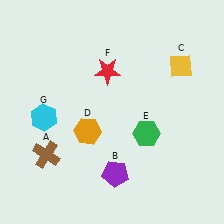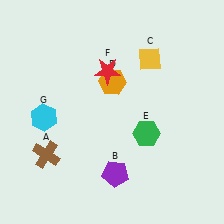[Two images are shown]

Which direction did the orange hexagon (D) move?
The orange hexagon (D) moved up.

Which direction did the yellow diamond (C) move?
The yellow diamond (C) moved left.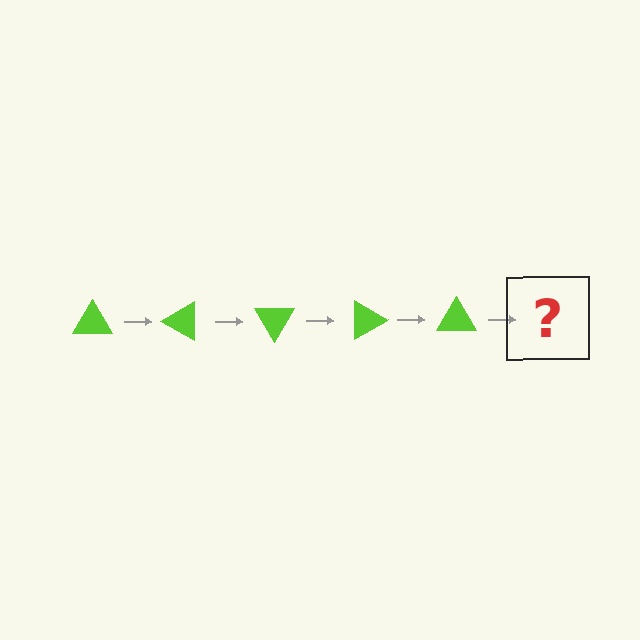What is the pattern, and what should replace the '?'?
The pattern is that the triangle rotates 30 degrees each step. The '?' should be a lime triangle rotated 150 degrees.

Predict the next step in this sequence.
The next step is a lime triangle rotated 150 degrees.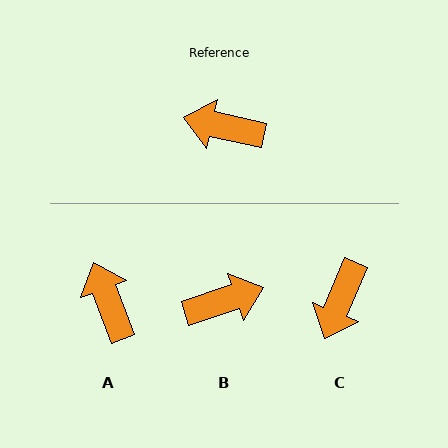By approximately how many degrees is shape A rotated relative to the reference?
Approximately 57 degrees clockwise.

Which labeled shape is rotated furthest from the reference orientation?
B, about 150 degrees away.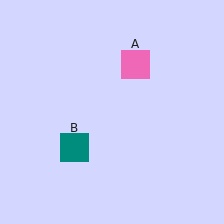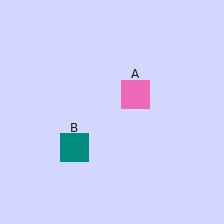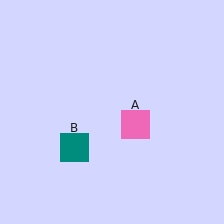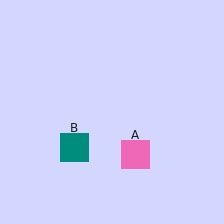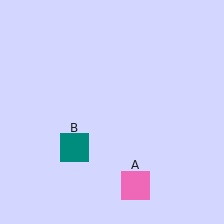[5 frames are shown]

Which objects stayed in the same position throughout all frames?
Teal square (object B) remained stationary.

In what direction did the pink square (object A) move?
The pink square (object A) moved down.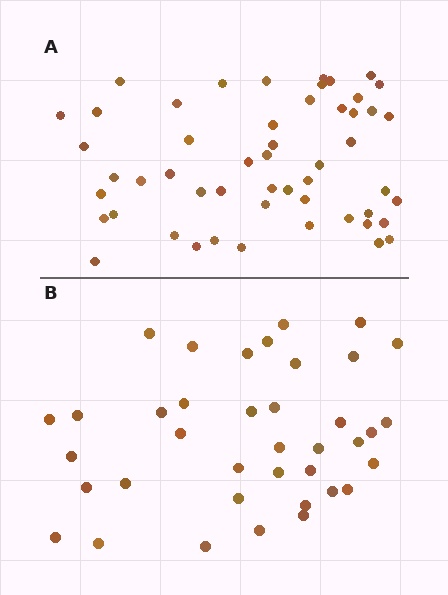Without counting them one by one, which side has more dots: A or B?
Region A (the top region) has more dots.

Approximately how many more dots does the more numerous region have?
Region A has approximately 15 more dots than region B.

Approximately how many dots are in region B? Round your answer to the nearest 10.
About 40 dots. (The exact count is 38, which rounds to 40.)